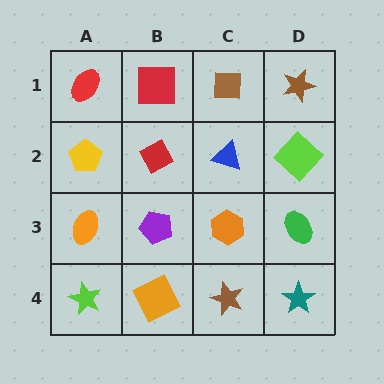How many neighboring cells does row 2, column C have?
4.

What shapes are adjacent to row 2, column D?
A brown star (row 1, column D), a green ellipse (row 3, column D), a blue triangle (row 2, column C).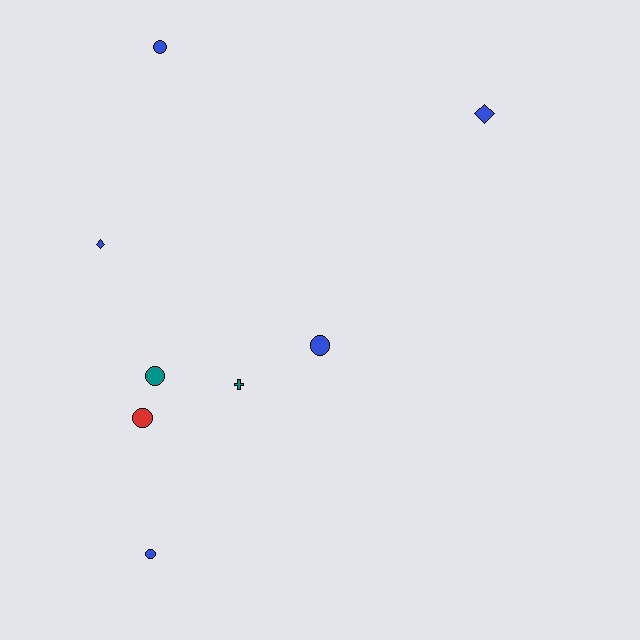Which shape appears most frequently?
Circle, with 5 objects.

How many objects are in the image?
There are 8 objects.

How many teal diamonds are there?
There are no teal diamonds.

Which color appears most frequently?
Blue, with 5 objects.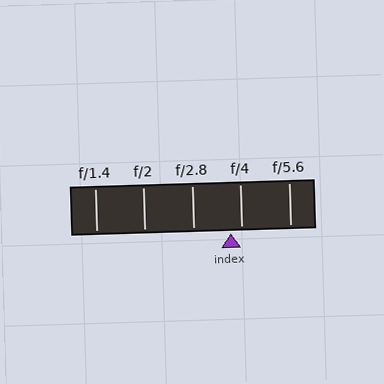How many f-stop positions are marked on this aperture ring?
There are 5 f-stop positions marked.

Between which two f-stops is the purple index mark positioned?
The index mark is between f/2.8 and f/4.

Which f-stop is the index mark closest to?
The index mark is closest to f/4.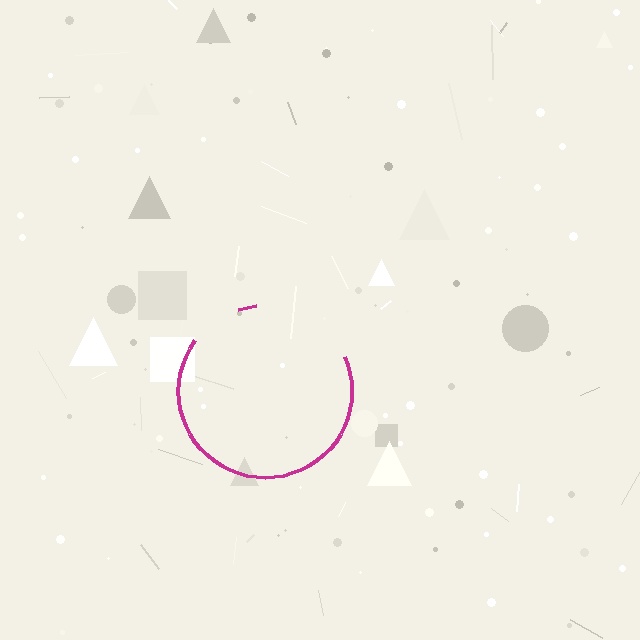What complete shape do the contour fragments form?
The contour fragments form a circle.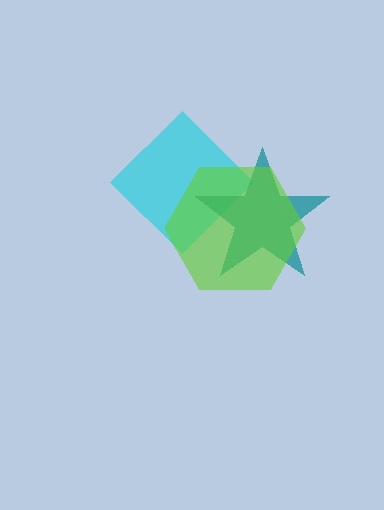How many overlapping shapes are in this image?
There are 3 overlapping shapes in the image.